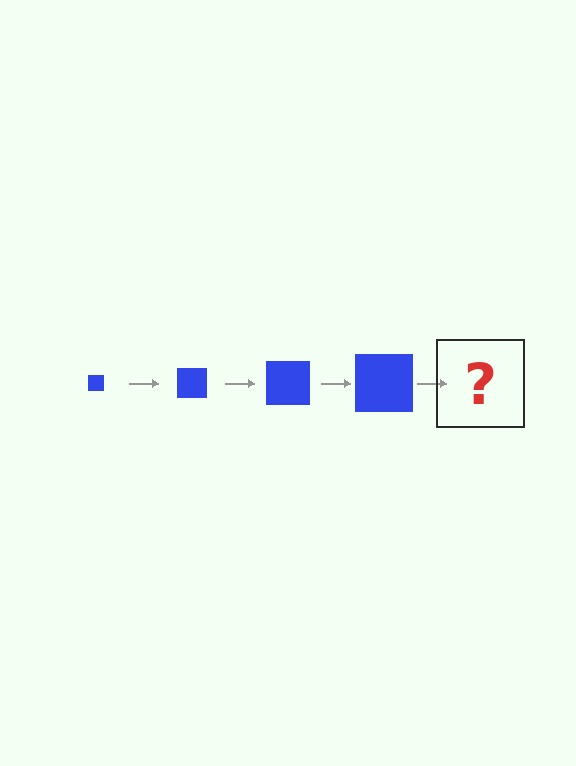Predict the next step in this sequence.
The next step is a blue square, larger than the previous one.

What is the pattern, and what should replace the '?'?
The pattern is that the square gets progressively larger each step. The '?' should be a blue square, larger than the previous one.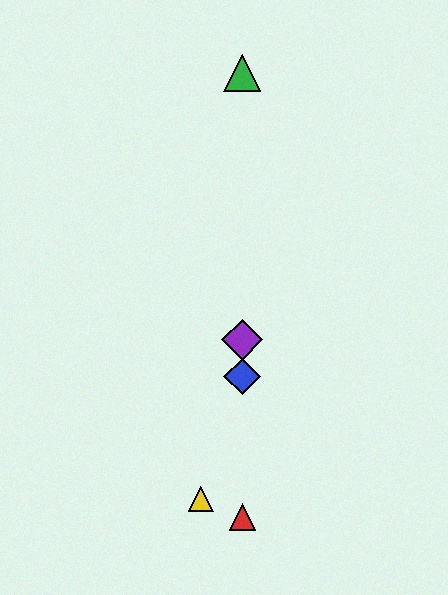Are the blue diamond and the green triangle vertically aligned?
Yes, both are at x≈242.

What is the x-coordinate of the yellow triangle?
The yellow triangle is at x≈201.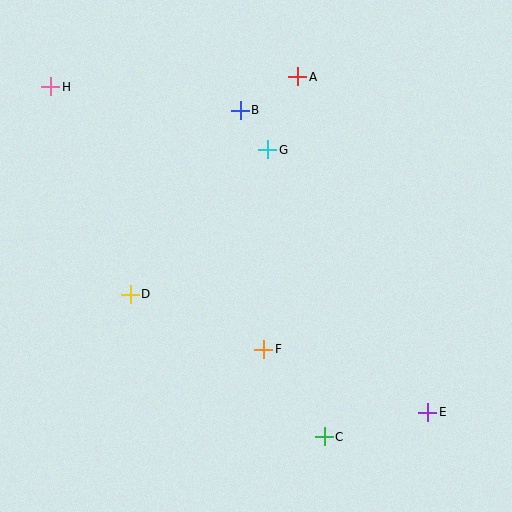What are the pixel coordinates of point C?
Point C is at (324, 437).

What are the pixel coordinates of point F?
Point F is at (264, 349).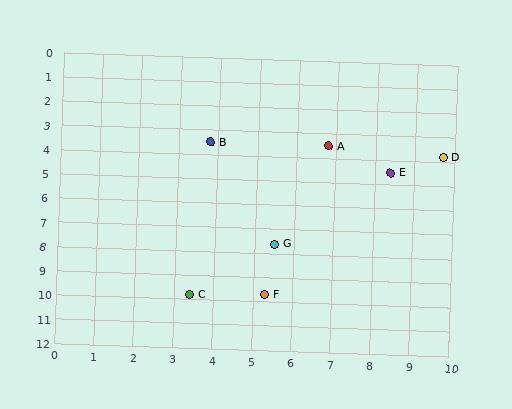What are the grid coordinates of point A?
Point A is at approximately (6.8, 3.5).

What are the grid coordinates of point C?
Point C is at approximately (3.4, 9.8).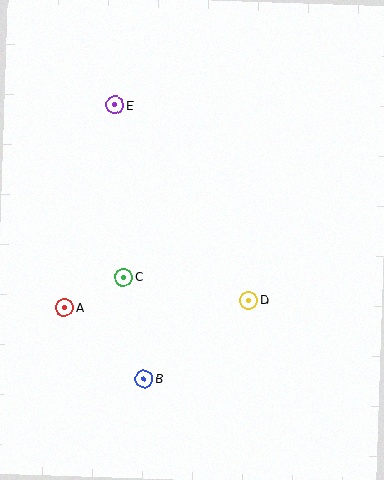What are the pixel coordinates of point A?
Point A is at (65, 307).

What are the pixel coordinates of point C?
Point C is at (124, 277).